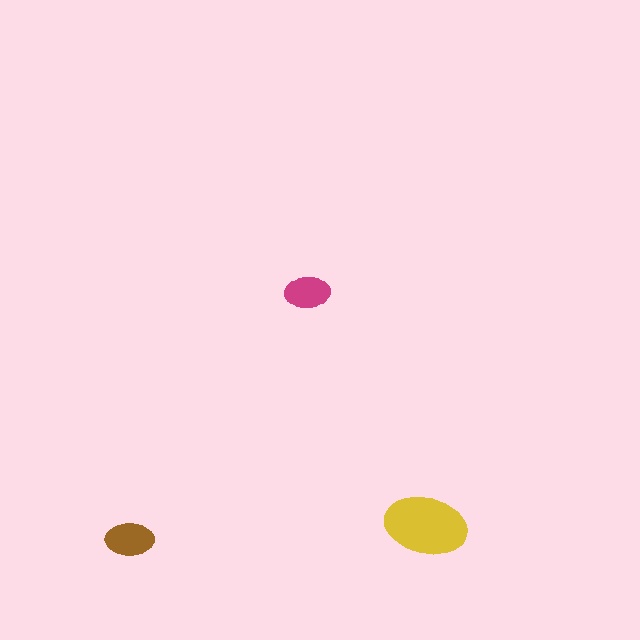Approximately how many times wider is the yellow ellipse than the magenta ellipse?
About 2 times wider.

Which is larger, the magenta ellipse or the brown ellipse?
The brown one.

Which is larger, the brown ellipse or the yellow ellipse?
The yellow one.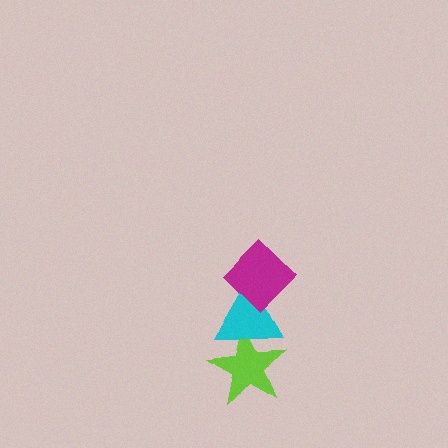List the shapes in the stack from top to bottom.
From top to bottom: the magenta diamond, the cyan triangle, the lime star.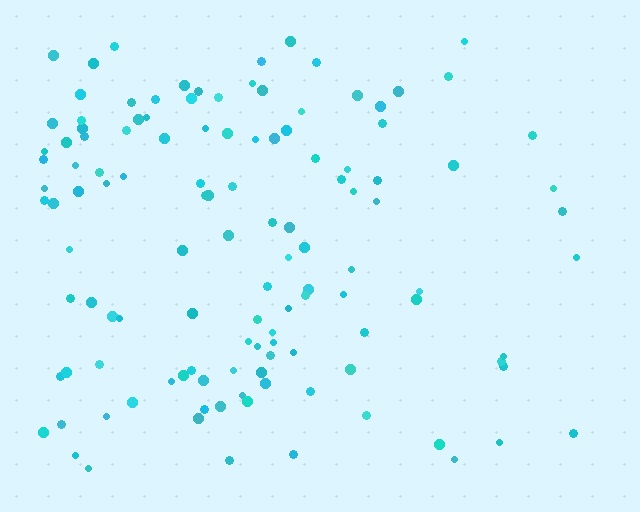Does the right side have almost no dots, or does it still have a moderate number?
Still a moderate number, just noticeably fewer than the left.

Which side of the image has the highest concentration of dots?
The left.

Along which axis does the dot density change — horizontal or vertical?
Horizontal.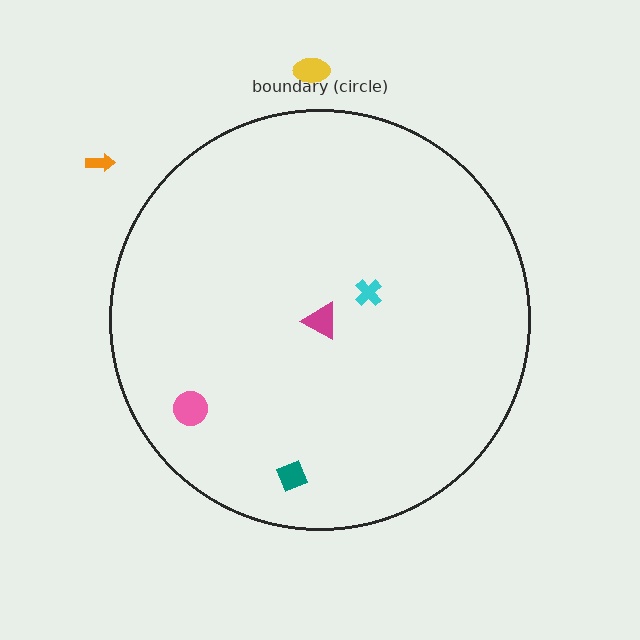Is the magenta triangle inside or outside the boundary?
Inside.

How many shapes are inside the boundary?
4 inside, 2 outside.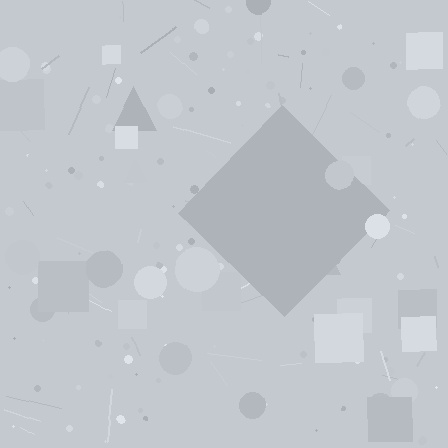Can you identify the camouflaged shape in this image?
The camouflaged shape is a diamond.